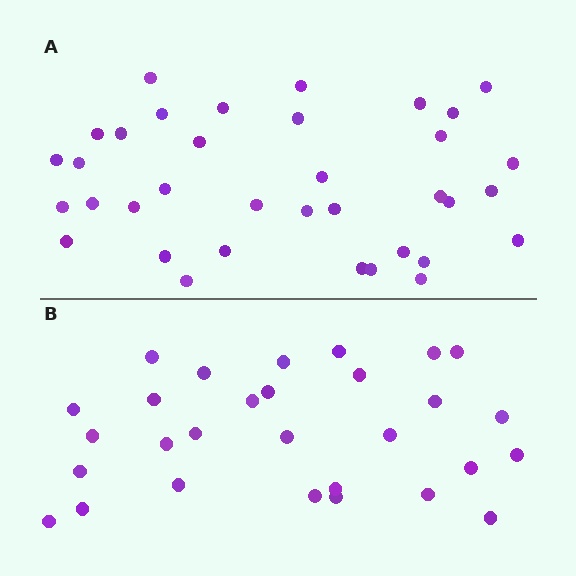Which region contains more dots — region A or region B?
Region A (the top region) has more dots.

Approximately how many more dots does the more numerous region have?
Region A has roughly 8 or so more dots than region B.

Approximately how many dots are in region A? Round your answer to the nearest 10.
About 40 dots. (The exact count is 36, which rounds to 40.)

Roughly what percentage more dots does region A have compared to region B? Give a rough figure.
About 25% more.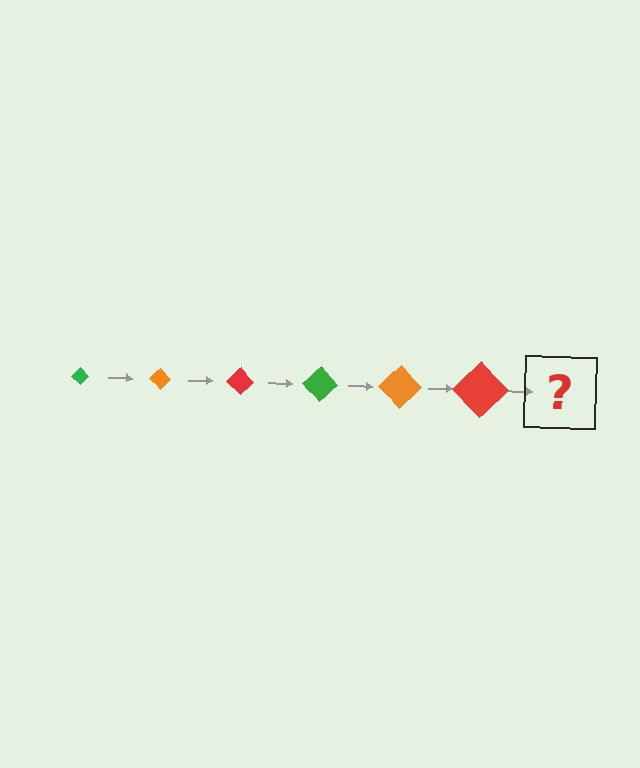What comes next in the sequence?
The next element should be a green diamond, larger than the previous one.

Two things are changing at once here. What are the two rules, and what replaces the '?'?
The two rules are that the diamond grows larger each step and the color cycles through green, orange, and red. The '?' should be a green diamond, larger than the previous one.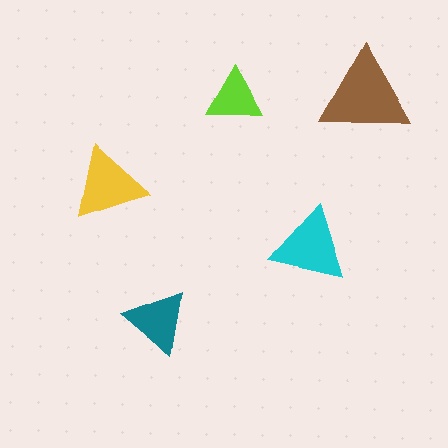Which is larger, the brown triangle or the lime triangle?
The brown one.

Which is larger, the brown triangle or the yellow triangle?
The brown one.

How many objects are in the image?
There are 5 objects in the image.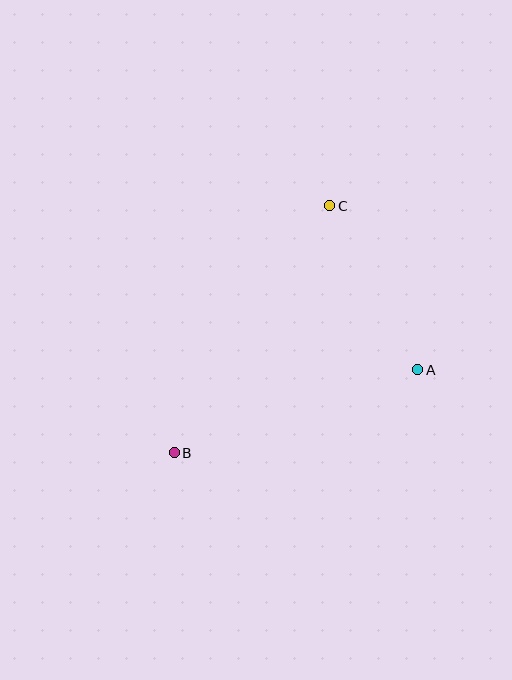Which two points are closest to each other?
Points A and C are closest to each other.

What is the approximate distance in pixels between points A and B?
The distance between A and B is approximately 257 pixels.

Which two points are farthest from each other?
Points B and C are farthest from each other.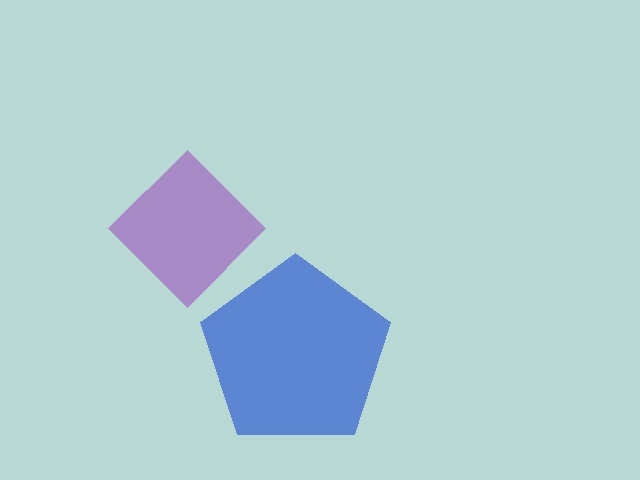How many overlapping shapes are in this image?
There are 2 overlapping shapes in the image.